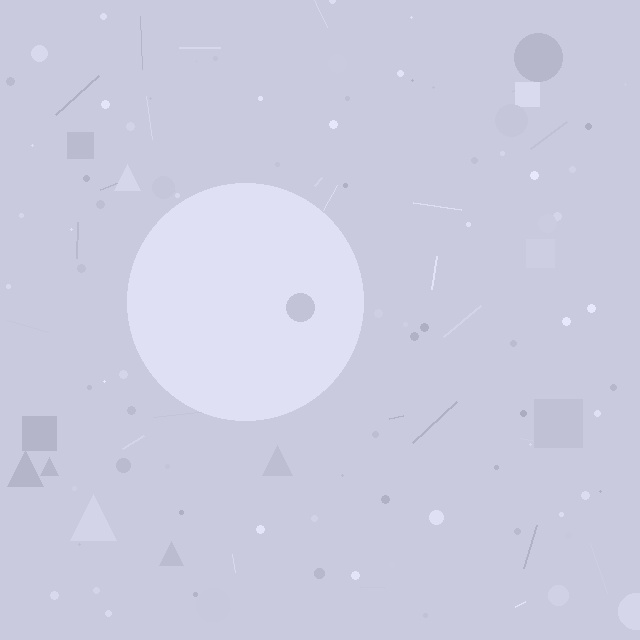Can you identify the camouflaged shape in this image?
The camouflaged shape is a circle.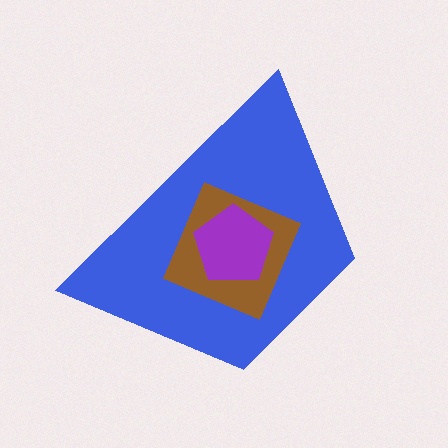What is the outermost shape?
The blue trapezoid.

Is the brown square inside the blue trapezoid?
Yes.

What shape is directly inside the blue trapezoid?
The brown square.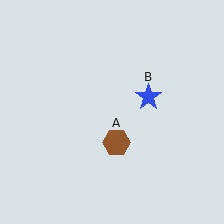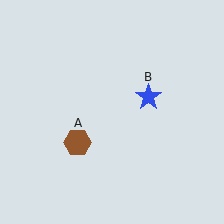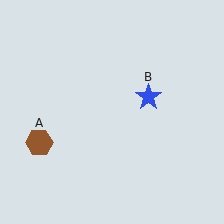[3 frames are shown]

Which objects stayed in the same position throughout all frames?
Blue star (object B) remained stationary.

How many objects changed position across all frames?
1 object changed position: brown hexagon (object A).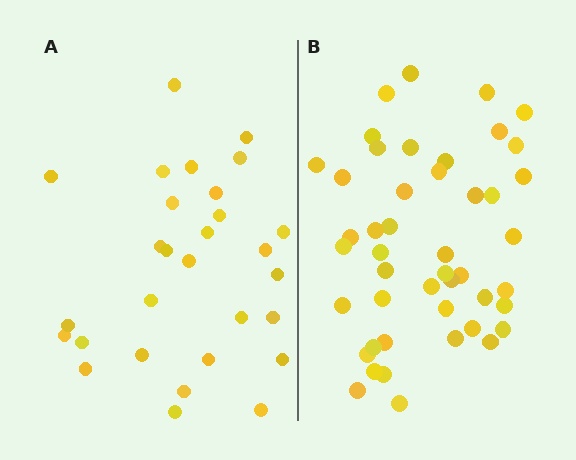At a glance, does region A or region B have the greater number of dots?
Region B (the right region) has more dots.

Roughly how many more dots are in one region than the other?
Region B has approximately 15 more dots than region A.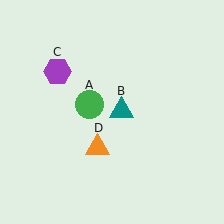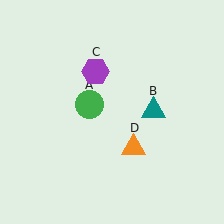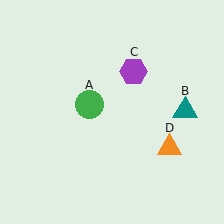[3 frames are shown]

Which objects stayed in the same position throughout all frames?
Green circle (object A) remained stationary.